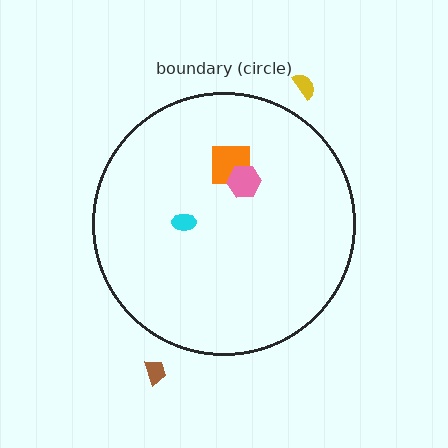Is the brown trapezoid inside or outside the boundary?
Outside.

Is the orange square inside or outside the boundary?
Inside.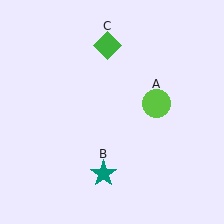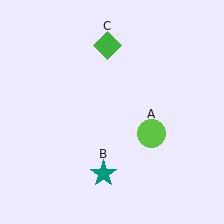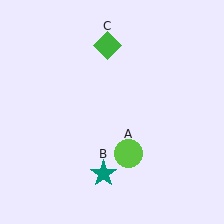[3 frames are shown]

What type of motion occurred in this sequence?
The lime circle (object A) rotated clockwise around the center of the scene.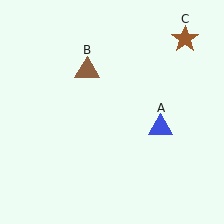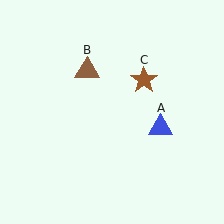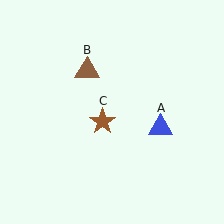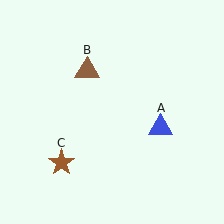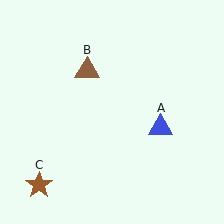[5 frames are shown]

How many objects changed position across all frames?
1 object changed position: brown star (object C).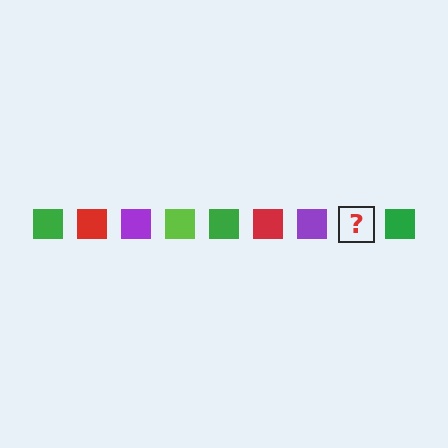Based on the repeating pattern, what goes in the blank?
The blank should be a lime square.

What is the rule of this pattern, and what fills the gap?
The rule is that the pattern cycles through green, red, purple, lime squares. The gap should be filled with a lime square.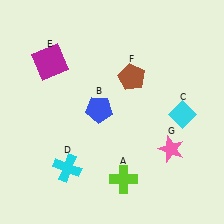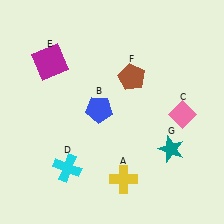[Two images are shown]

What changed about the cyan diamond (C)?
In Image 1, C is cyan. In Image 2, it changed to pink.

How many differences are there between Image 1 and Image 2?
There are 3 differences between the two images.